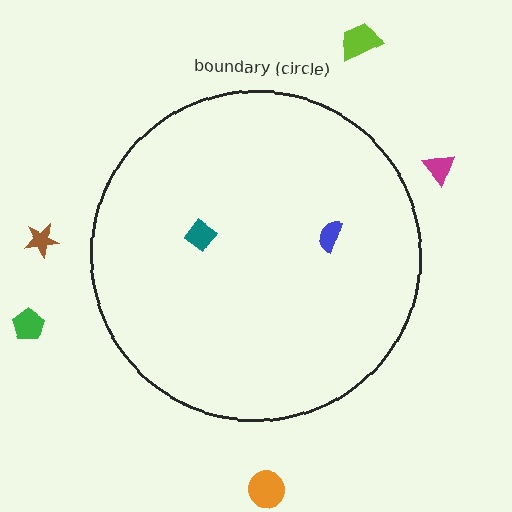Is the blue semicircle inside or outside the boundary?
Inside.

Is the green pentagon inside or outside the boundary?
Outside.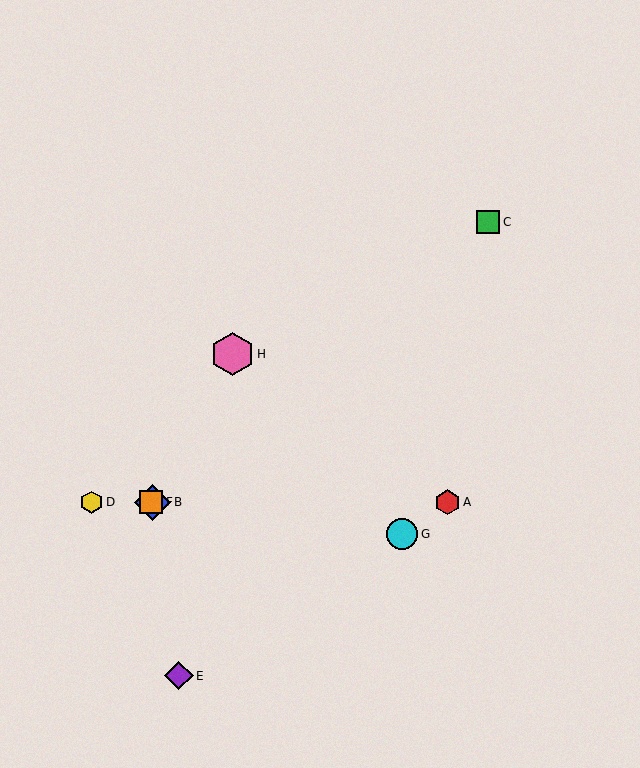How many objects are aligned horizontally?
4 objects (A, B, D, F) are aligned horizontally.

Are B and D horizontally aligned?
Yes, both are at y≈502.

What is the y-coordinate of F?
Object F is at y≈502.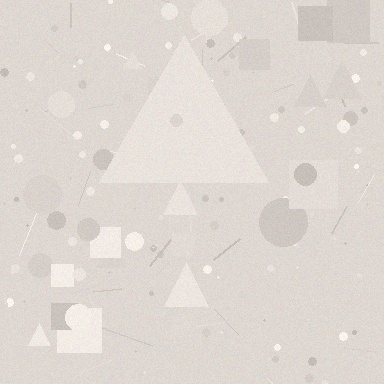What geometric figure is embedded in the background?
A triangle is embedded in the background.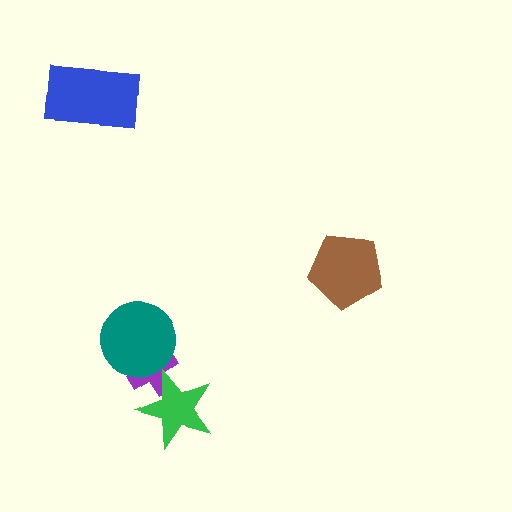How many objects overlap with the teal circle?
1 object overlaps with the teal circle.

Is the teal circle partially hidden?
No, no other shape covers it.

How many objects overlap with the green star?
1 object overlaps with the green star.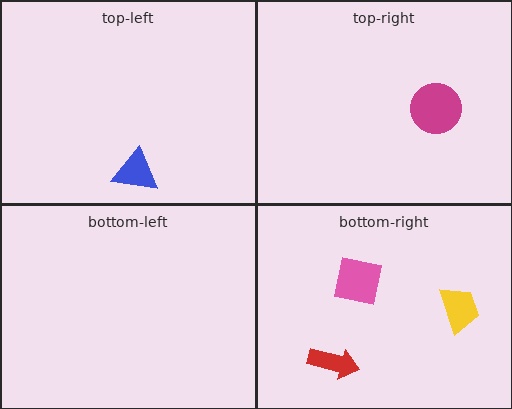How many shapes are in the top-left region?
1.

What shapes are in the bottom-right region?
The pink square, the red arrow, the yellow trapezoid.